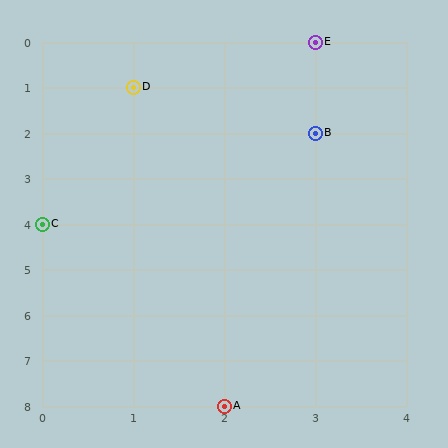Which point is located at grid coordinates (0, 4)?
Point C is at (0, 4).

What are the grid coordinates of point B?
Point B is at grid coordinates (3, 2).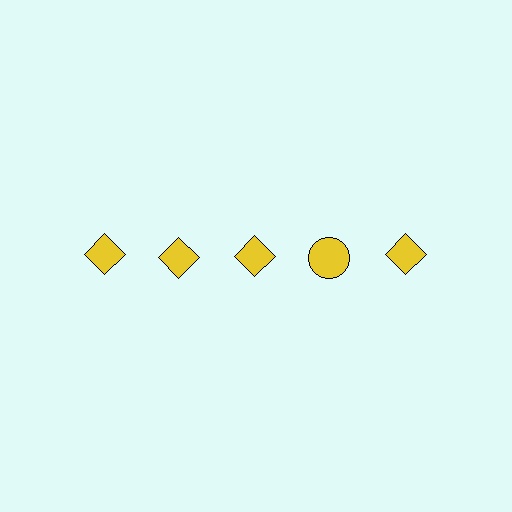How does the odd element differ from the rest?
It has a different shape: circle instead of diamond.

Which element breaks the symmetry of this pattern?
The yellow circle in the top row, second from right column breaks the symmetry. All other shapes are yellow diamonds.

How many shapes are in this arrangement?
There are 5 shapes arranged in a grid pattern.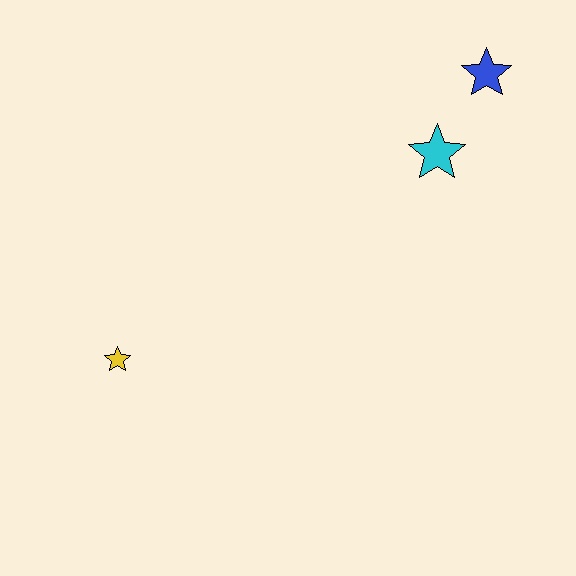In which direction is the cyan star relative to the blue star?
The cyan star is below the blue star.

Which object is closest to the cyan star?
The blue star is closest to the cyan star.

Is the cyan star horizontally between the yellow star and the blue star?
Yes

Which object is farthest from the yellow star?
The blue star is farthest from the yellow star.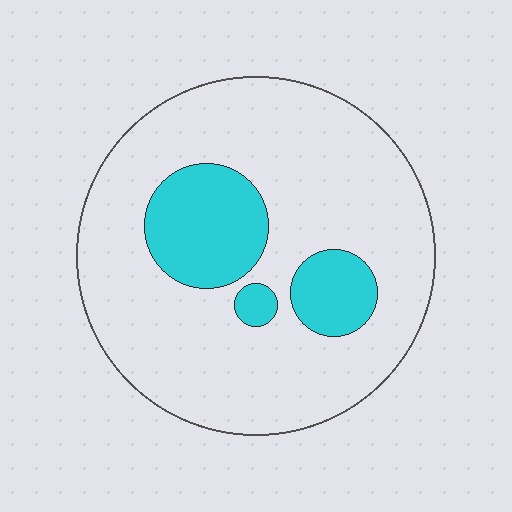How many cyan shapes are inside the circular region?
3.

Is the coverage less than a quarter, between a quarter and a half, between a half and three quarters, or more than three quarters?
Less than a quarter.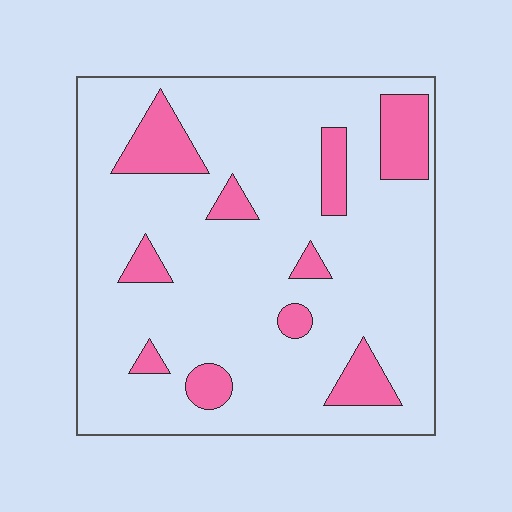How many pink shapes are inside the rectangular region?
10.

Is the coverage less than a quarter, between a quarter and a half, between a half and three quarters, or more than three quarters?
Less than a quarter.